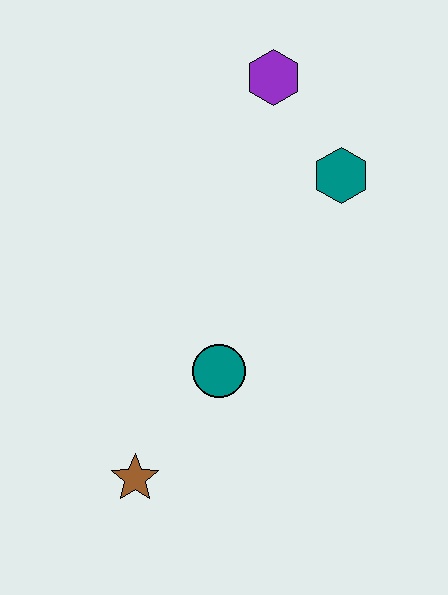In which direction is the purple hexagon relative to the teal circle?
The purple hexagon is above the teal circle.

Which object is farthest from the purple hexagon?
The brown star is farthest from the purple hexagon.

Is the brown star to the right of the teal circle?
No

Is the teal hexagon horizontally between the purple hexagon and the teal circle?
No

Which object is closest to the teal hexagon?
The purple hexagon is closest to the teal hexagon.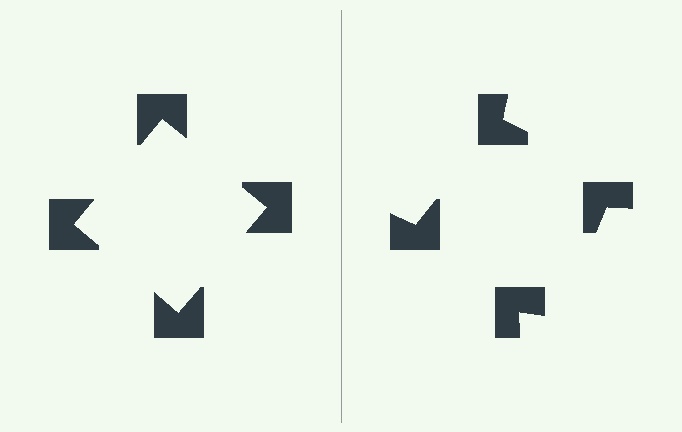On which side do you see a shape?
An illusory square appears on the left side. On the right side the wedge cuts are rotated, so no coherent shape forms.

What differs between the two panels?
The notched squares are positioned identically on both sides; only the wedge orientations differ. On the left they align to a square; on the right they are misaligned.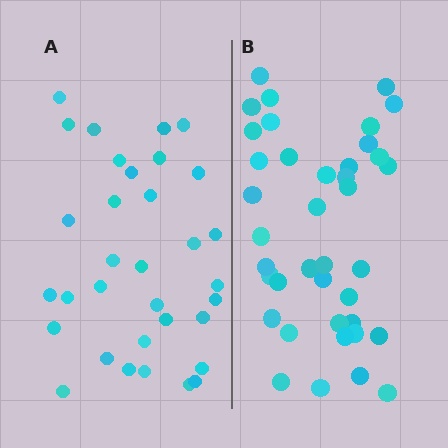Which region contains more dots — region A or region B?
Region B (the right region) has more dots.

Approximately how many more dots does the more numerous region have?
Region B has about 6 more dots than region A.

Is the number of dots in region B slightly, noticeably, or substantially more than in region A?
Region B has only slightly more — the two regions are fairly close. The ratio is roughly 1.2 to 1.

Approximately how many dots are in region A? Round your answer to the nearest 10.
About 30 dots. (The exact count is 33, which rounds to 30.)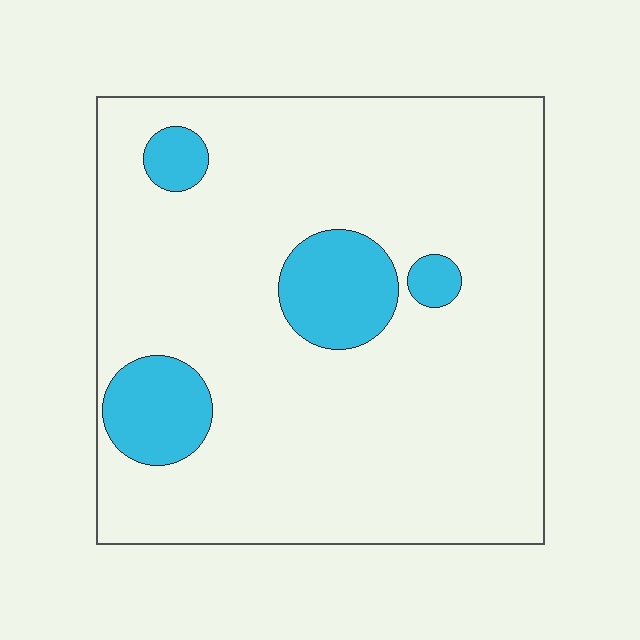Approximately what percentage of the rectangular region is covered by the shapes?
Approximately 15%.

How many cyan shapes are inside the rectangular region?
4.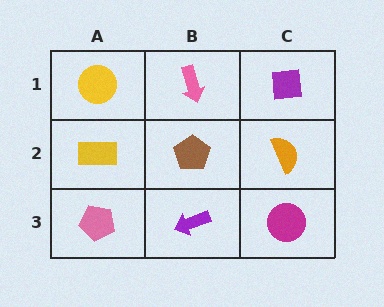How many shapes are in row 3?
3 shapes.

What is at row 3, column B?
A purple arrow.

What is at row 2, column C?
An orange semicircle.